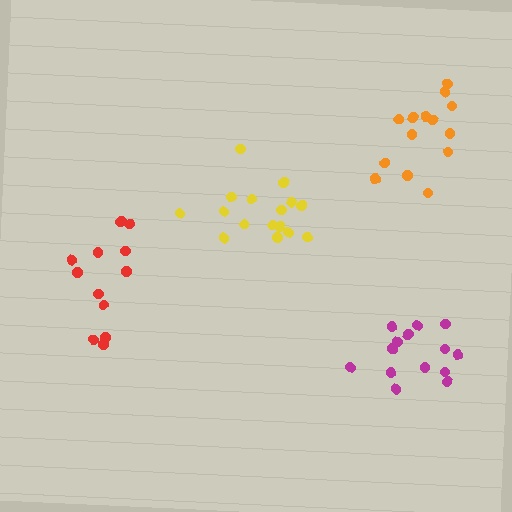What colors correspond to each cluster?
The clusters are colored: yellow, magenta, orange, red.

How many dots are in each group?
Group 1: 16 dots, Group 2: 14 dots, Group 3: 14 dots, Group 4: 12 dots (56 total).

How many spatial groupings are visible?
There are 4 spatial groupings.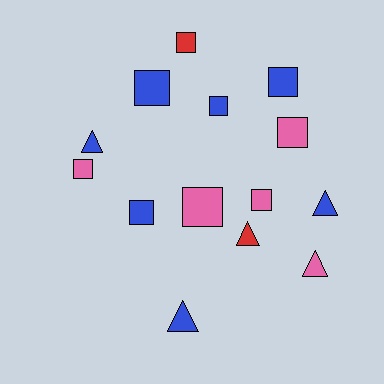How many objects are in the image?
There are 14 objects.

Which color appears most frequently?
Blue, with 7 objects.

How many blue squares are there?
There are 4 blue squares.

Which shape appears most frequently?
Square, with 9 objects.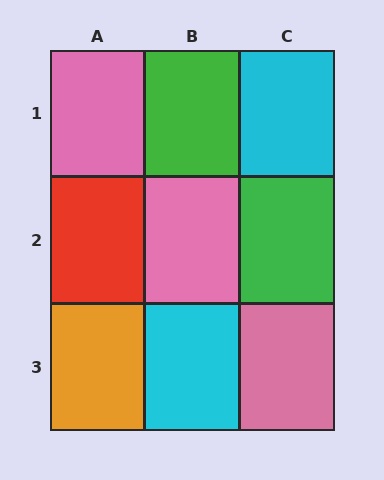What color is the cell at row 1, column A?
Pink.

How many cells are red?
1 cell is red.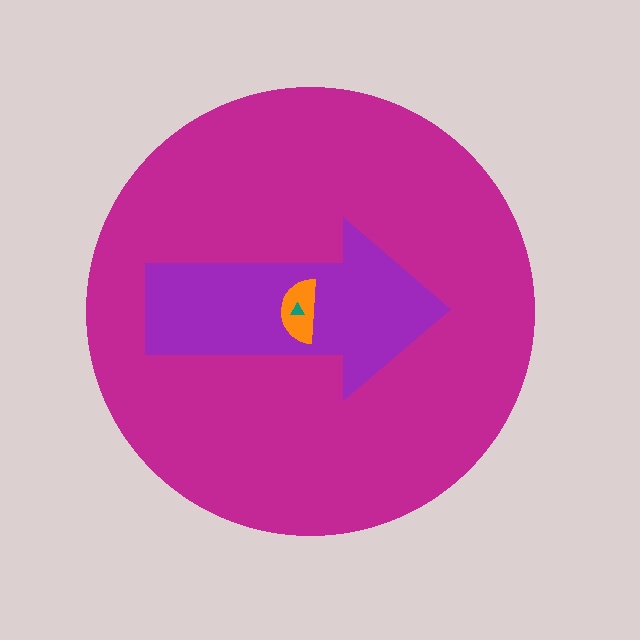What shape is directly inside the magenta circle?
The purple arrow.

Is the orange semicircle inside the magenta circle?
Yes.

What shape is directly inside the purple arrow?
The orange semicircle.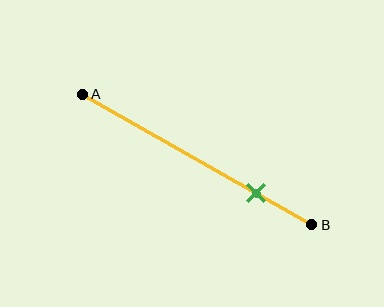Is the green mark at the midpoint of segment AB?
No, the mark is at about 75% from A, not at the 50% midpoint.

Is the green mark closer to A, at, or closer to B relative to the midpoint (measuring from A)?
The green mark is closer to point B than the midpoint of segment AB.